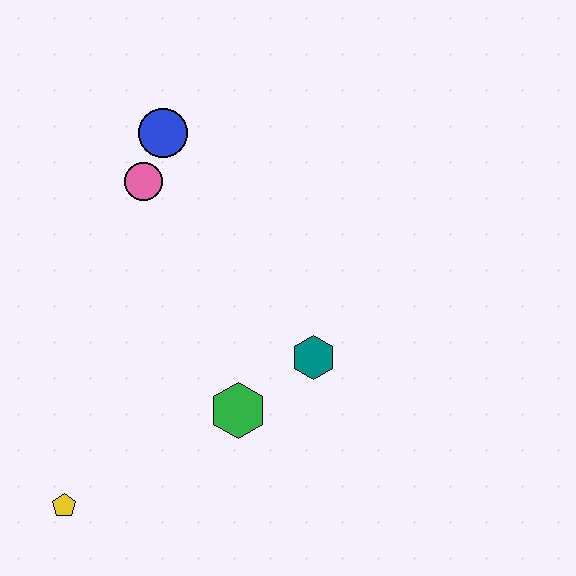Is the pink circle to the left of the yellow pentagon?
No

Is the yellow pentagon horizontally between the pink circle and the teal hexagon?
No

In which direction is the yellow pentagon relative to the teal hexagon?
The yellow pentagon is to the left of the teal hexagon.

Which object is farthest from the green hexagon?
The blue circle is farthest from the green hexagon.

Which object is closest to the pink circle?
The blue circle is closest to the pink circle.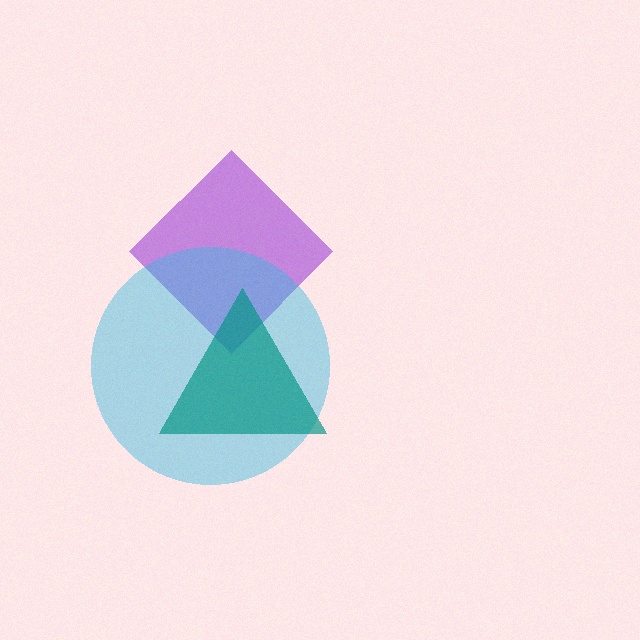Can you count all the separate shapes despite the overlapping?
Yes, there are 3 separate shapes.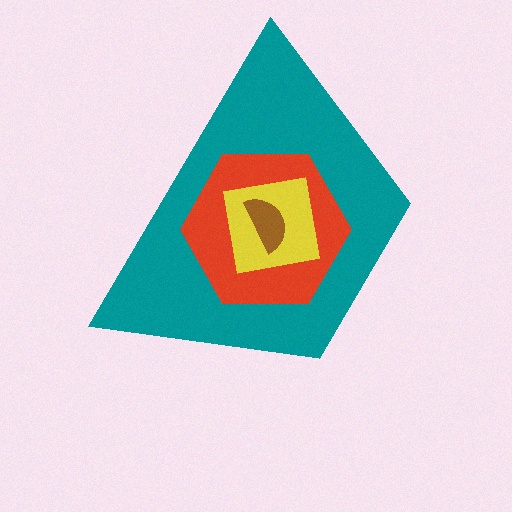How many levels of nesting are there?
4.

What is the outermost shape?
The teal trapezoid.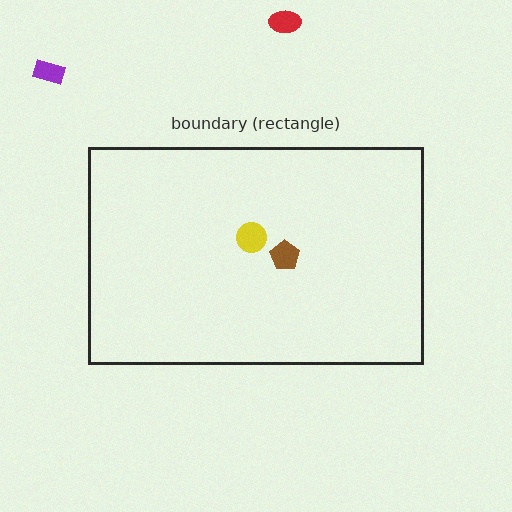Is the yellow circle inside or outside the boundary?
Inside.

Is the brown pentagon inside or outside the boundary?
Inside.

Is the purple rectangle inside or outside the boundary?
Outside.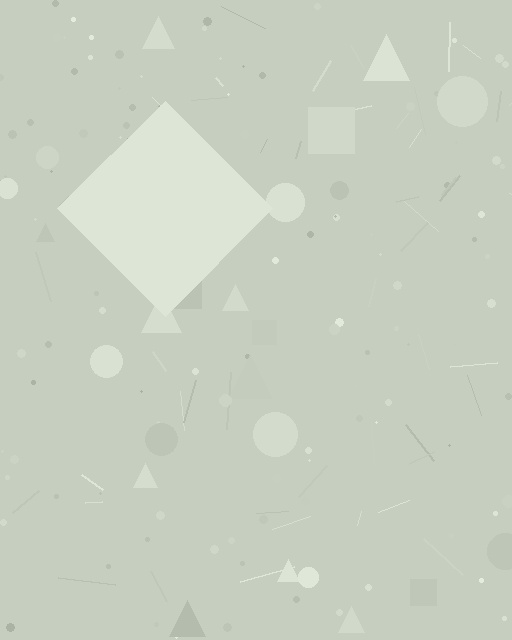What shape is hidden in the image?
A diamond is hidden in the image.